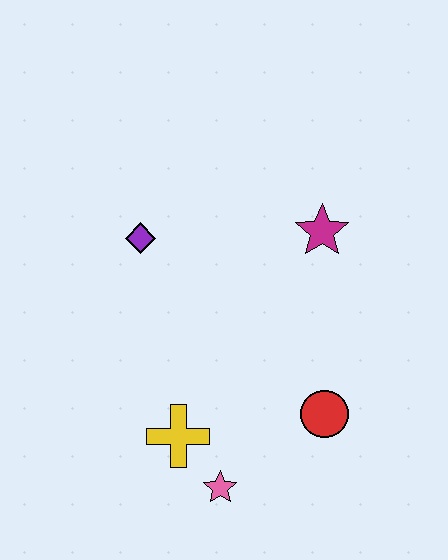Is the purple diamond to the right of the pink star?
No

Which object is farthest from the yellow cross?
The magenta star is farthest from the yellow cross.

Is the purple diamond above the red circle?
Yes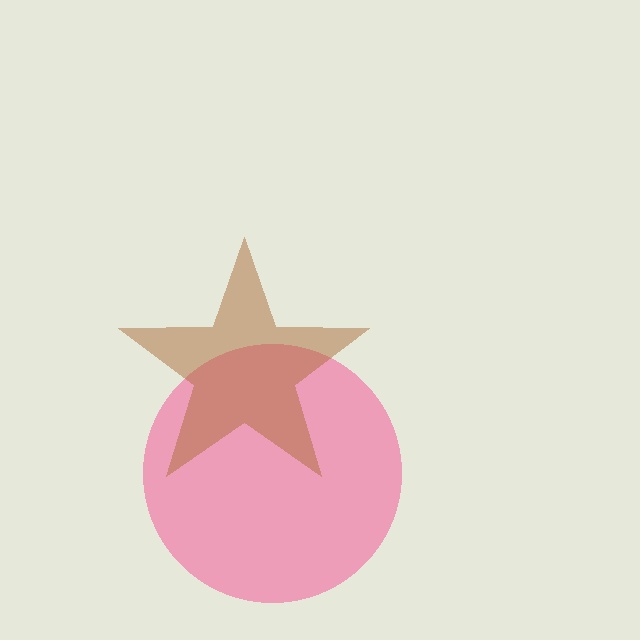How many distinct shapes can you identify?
There are 2 distinct shapes: a pink circle, a brown star.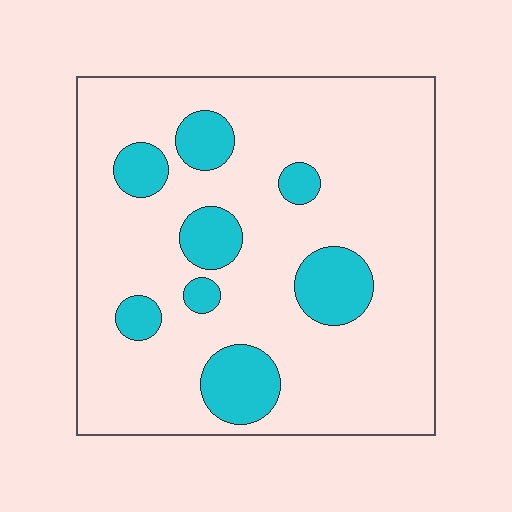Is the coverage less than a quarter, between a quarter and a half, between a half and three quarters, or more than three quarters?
Less than a quarter.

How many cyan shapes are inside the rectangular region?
8.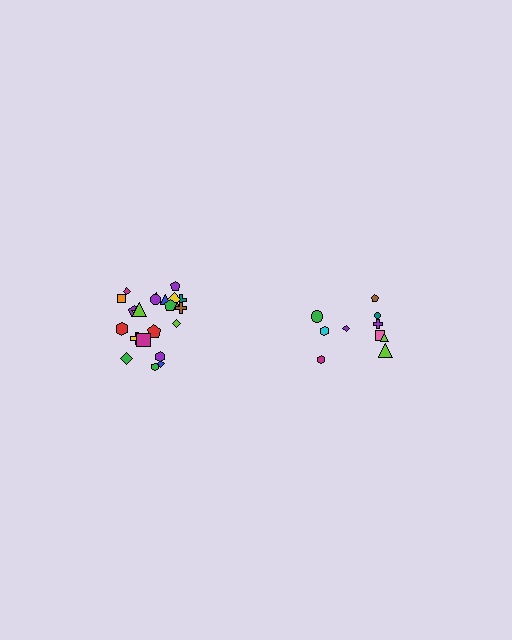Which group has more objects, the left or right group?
The left group.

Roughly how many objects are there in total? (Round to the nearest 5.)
Roughly 35 objects in total.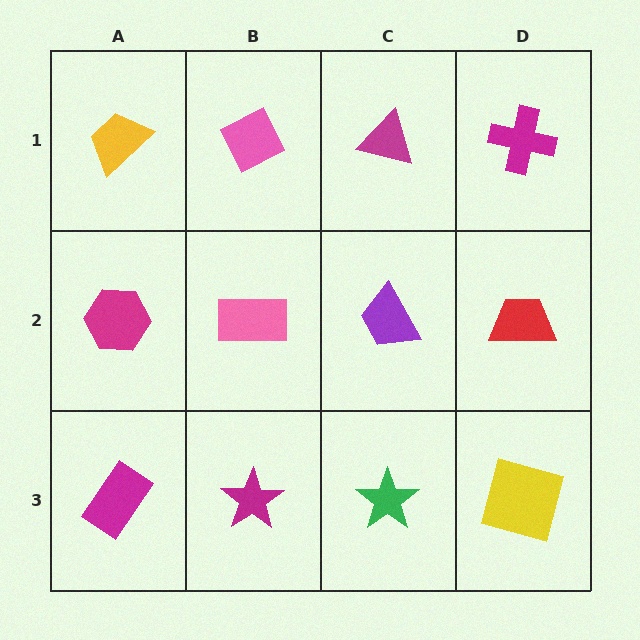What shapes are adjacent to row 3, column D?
A red trapezoid (row 2, column D), a green star (row 3, column C).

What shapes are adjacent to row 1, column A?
A magenta hexagon (row 2, column A), a pink diamond (row 1, column B).